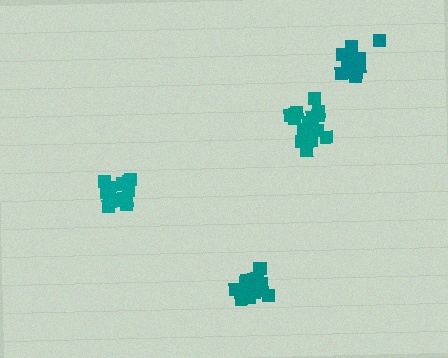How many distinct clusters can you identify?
There are 4 distinct clusters.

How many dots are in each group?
Group 1: 14 dots, Group 2: 13 dots, Group 3: 16 dots, Group 4: 13 dots (56 total).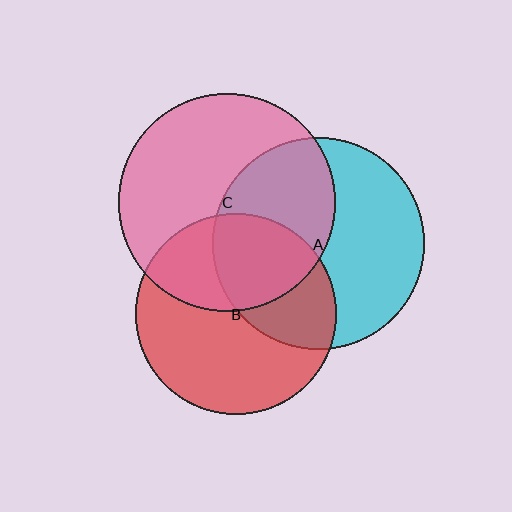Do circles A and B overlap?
Yes.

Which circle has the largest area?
Circle C (pink).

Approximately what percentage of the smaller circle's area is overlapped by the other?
Approximately 40%.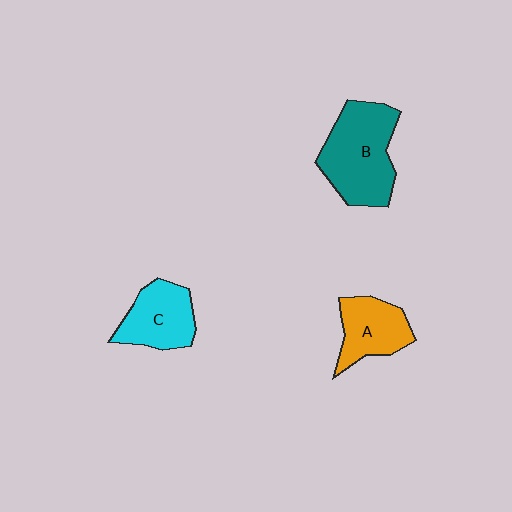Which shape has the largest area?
Shape B (teal).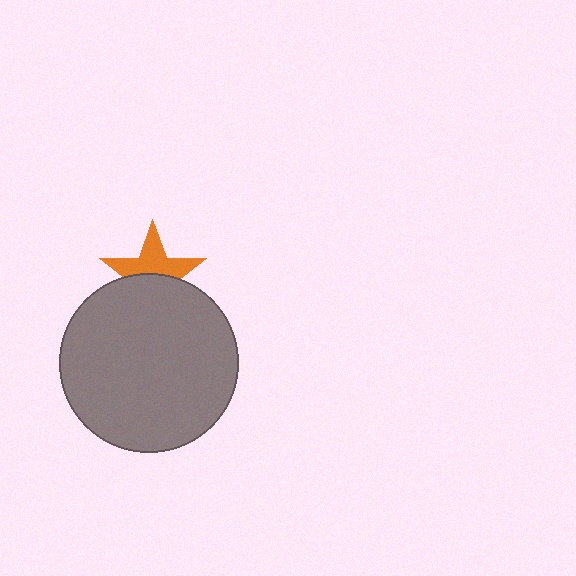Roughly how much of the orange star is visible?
About half of it is visible (roughly 53%).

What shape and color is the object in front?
The object in front is a gray circle.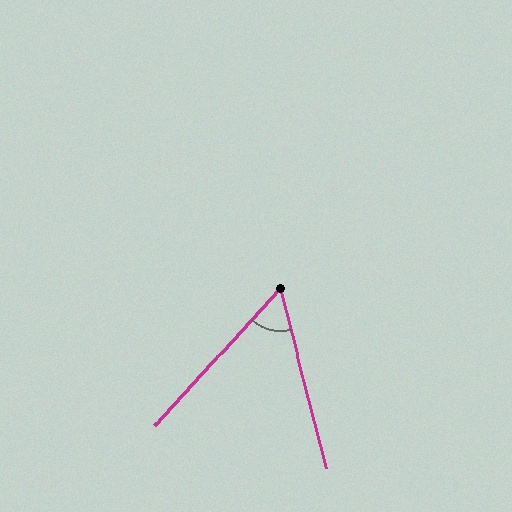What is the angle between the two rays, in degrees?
Approximately 57 degrees.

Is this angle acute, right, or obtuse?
It is acute.